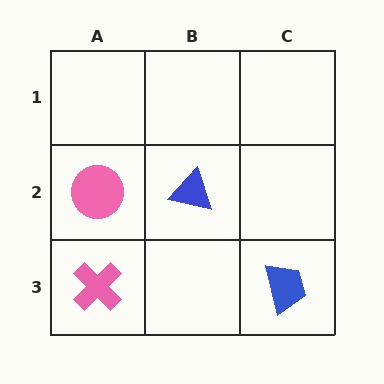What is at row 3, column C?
A blue trapezoid.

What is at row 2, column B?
A blue triangle.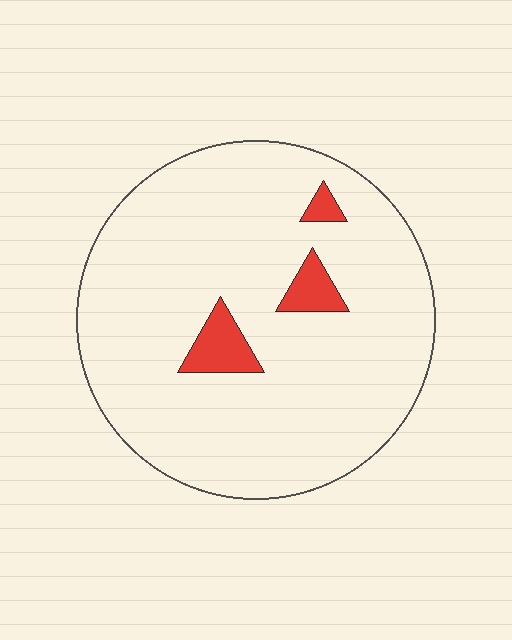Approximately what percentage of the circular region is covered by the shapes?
Approximately 5%.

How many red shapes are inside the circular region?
3.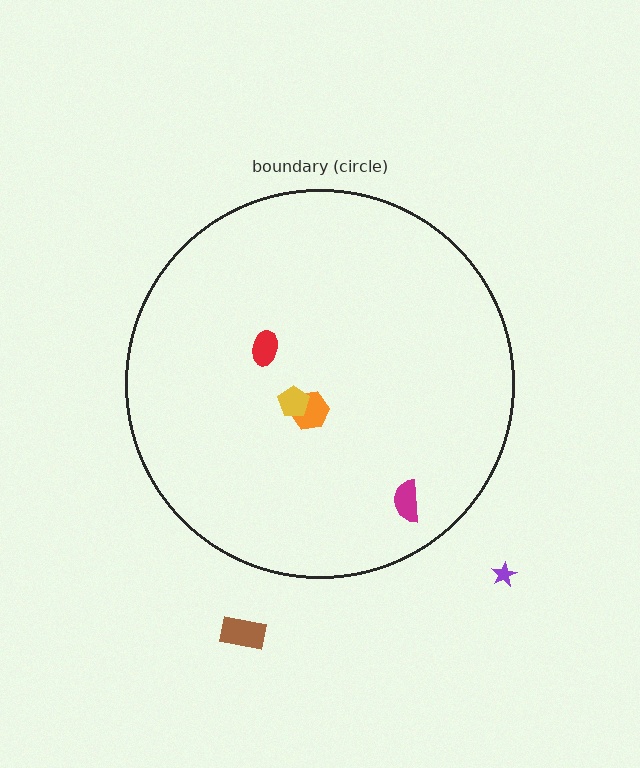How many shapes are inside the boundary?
4 inside, 2 outside.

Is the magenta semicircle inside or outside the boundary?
Inside.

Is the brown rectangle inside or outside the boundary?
Outside.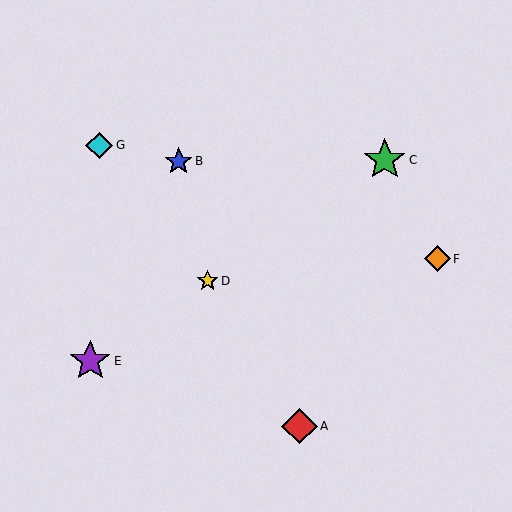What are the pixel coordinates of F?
Object F is at (437, 259).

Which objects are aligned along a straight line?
Objects C, D, E are aligned along a straight line.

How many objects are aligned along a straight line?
3 objects (C, D, E) are aligned along a straight line.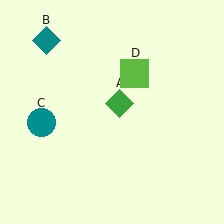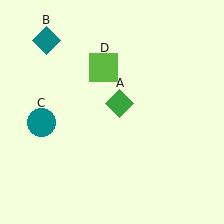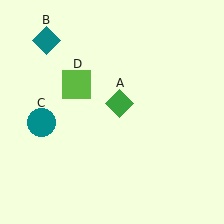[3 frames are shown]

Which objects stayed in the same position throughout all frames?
Green diamond (object A) and teal diamond (object B) and teal circle (object C) remained stationary.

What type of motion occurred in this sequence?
The lime square (object D) rotated counterclockwise around the center of the scene.